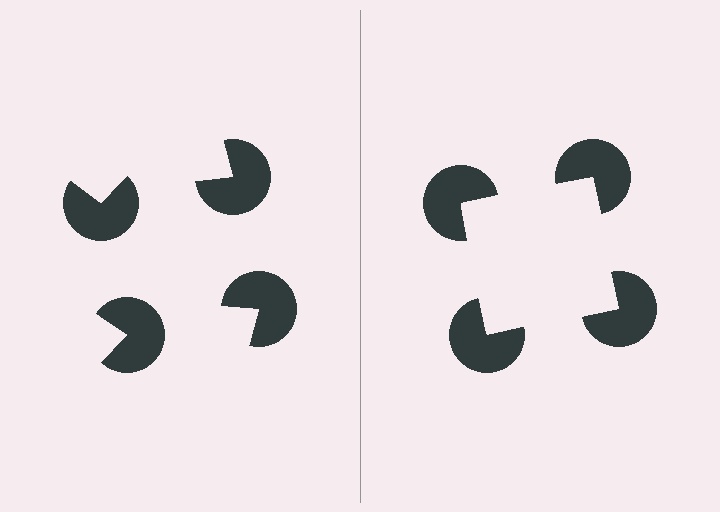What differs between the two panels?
The pac-man discs are positioned identically on both sides; only the wedge orientations differ. On the right they align to a square; on the left they are misaligned.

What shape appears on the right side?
An illusory square.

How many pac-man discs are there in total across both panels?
8 — 4 on each side.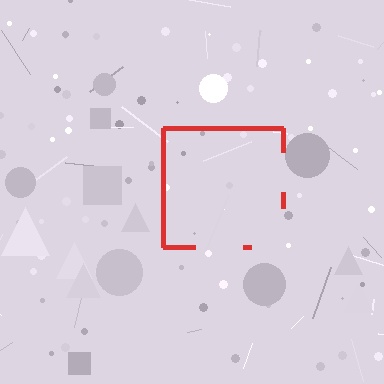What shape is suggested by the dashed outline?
The dashed outline suggests a square.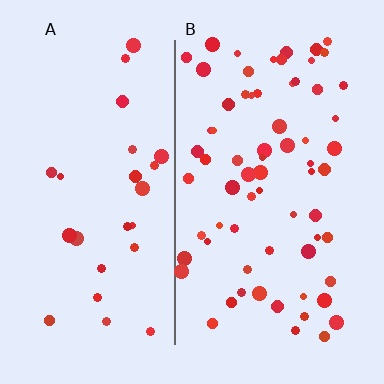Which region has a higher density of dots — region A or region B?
B (the right).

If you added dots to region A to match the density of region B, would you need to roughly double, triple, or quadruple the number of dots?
Approximately triple.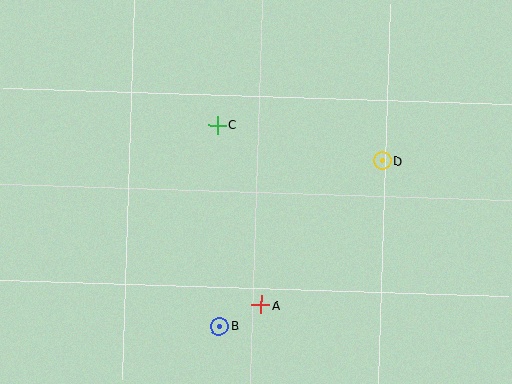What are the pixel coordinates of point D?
Point D is at (382, 161).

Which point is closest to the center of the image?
Point C at (217, 125) is closest to the center.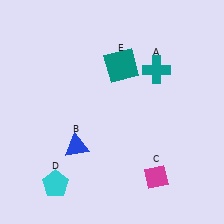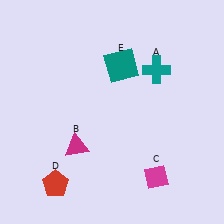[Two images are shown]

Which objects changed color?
B changed from blue to magenta. D changed from cyan to red.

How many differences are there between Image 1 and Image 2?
There are 2 differences between the two images.